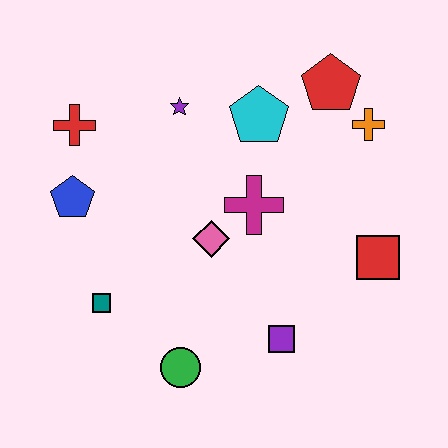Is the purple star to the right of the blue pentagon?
Yes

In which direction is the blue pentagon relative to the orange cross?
The blue pentagon is to the left of the orange cross.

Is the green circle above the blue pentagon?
No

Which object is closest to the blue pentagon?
The red cross is closest to the blue pentagon.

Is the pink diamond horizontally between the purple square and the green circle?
Yes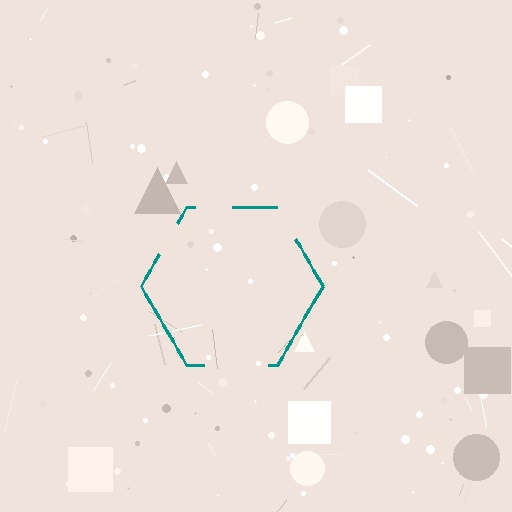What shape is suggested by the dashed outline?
The dashed outline suggests a hexagon.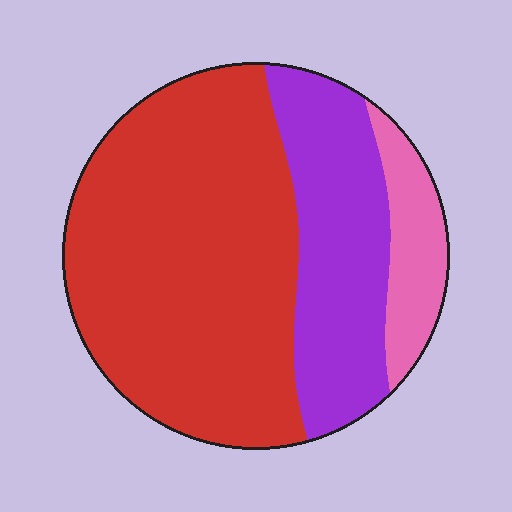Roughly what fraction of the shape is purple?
Purple takes up between a sixth and a third of the shape.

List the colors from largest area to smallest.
From largest to smallest: red, purple, pink.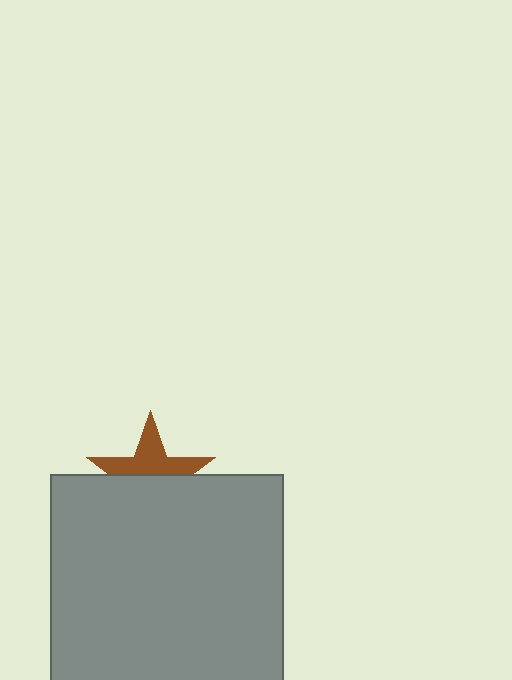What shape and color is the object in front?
The object in front is a gray square.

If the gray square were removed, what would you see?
You would see the complete brown star.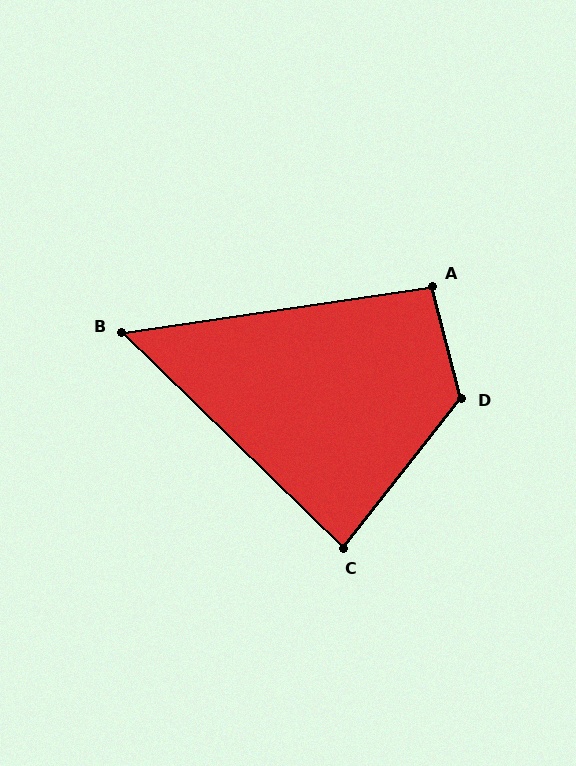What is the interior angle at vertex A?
Approximately 96 degrees (obtuse).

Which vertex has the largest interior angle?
D, at approximately 127 degrees.